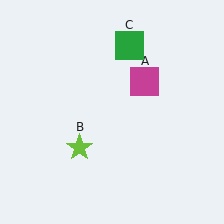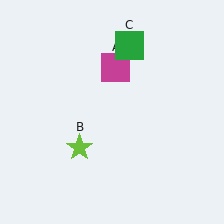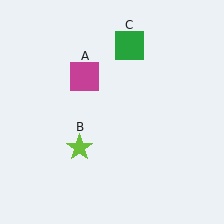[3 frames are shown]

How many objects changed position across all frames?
1 object changed position: magenta square (object A).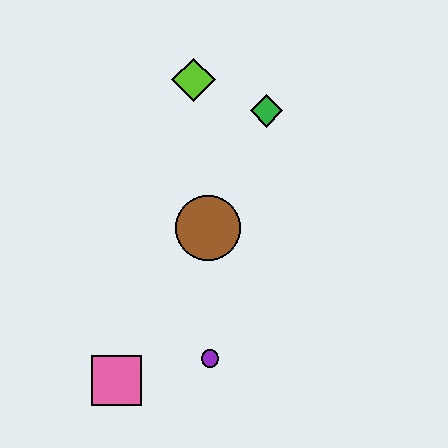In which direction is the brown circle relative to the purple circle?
The brown circle is above the purple circle.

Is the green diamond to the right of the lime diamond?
Yes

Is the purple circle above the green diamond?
No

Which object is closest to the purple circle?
The pink square is closest to the purple circle.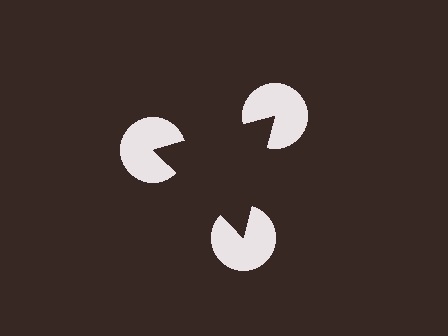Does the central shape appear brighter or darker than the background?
It typically appears slightly darker than the background, even though no actual brightness change is drawn.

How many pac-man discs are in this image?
There are 3 — one at each vertex of the illusory triangle.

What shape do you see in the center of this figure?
An illusory triangle — its edges are inferred from the aligned wedge cuts in the pac-man discs, not physically drawn.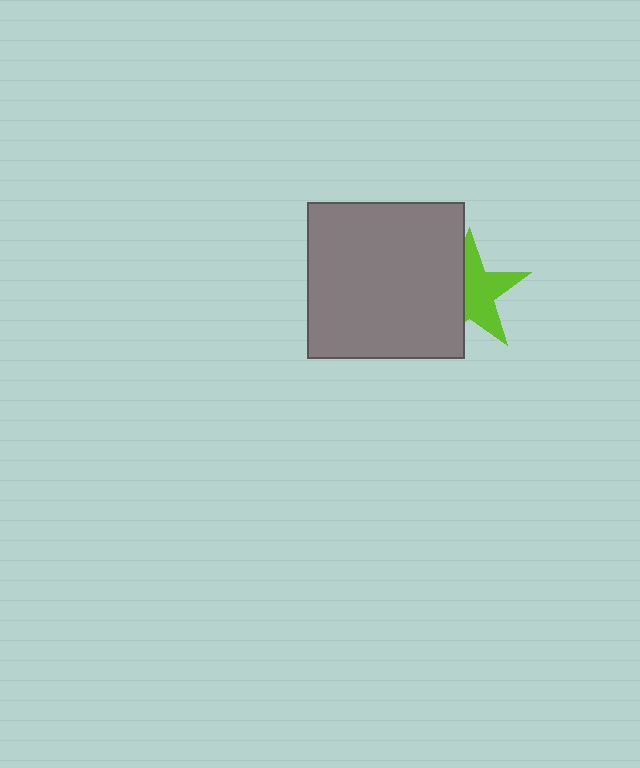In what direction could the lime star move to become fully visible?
The lime star could move right. That would shift it out from behind the gray square entirely.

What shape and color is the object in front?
The object in front is a gray square.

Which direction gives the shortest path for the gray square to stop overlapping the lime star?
Moving left gives the shortest separation.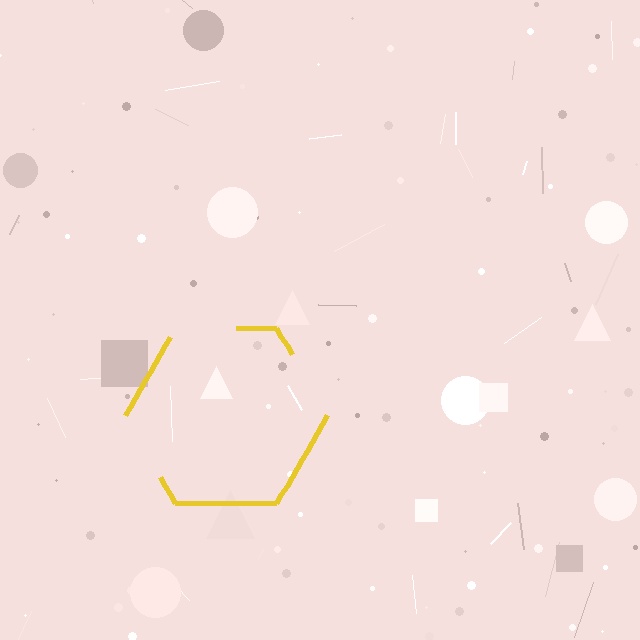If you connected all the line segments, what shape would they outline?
They would outline a hexagon.